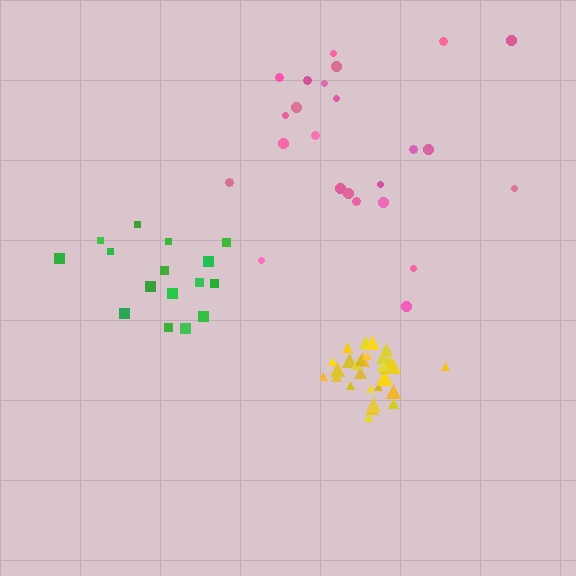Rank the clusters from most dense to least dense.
yellow, green, pink.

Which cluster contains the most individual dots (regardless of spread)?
Yellow (31).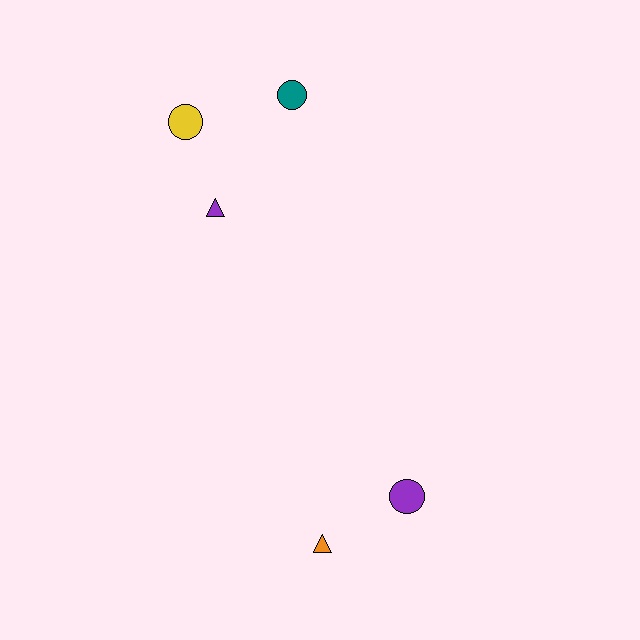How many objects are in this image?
There are 5 objects.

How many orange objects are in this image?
There is 1 orange object.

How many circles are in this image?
There are 3 circles.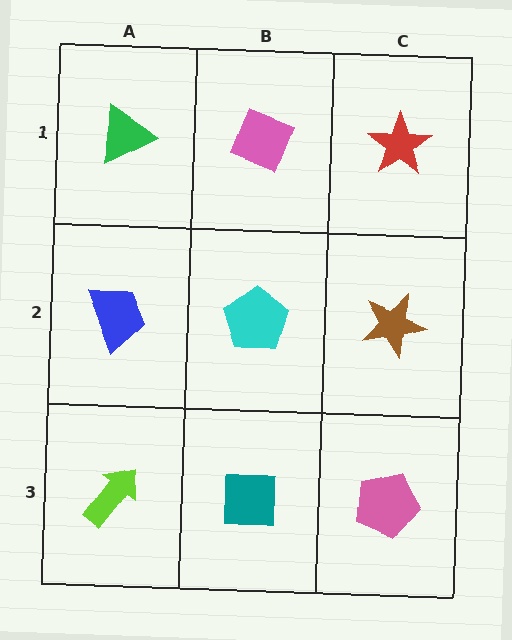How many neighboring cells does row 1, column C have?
2.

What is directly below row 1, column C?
A brown star.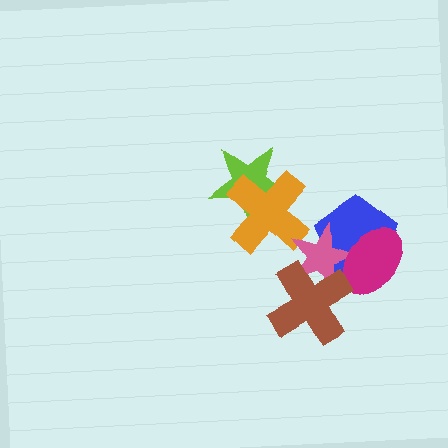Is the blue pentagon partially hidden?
Yes, it is partially covered by another shape.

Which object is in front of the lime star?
The orange cross is in front of the lime star.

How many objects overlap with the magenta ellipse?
2 objects overlap with the magenta ellipse.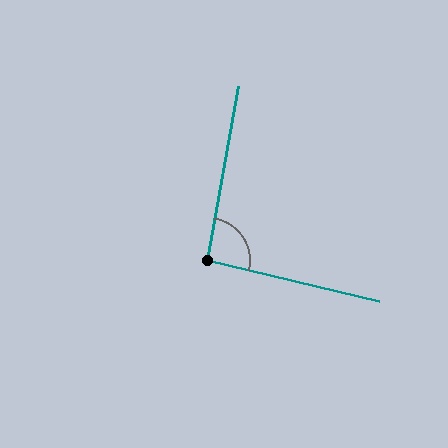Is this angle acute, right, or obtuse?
It is approximately a right angle.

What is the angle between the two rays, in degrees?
Approximately 94 degrees.